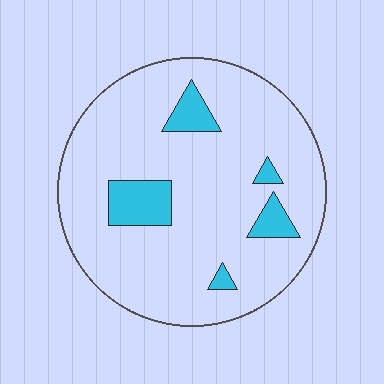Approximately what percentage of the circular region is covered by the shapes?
Approximately 10%.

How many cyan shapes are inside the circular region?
5.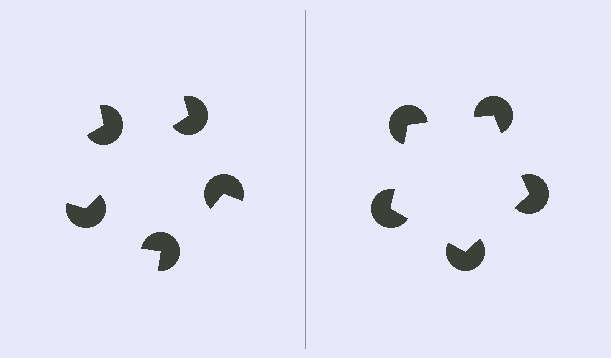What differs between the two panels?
The pac-man discs are positioned identically on both sides; only the wedge orientations differ. On the right they align to a pentagon; on the left they are misaligned.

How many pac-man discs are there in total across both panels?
10 — 5 on each side.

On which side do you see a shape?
An illusory pentagon appears on the right side. On the left side the wedge cuts are rotated, so no coherent shape forms.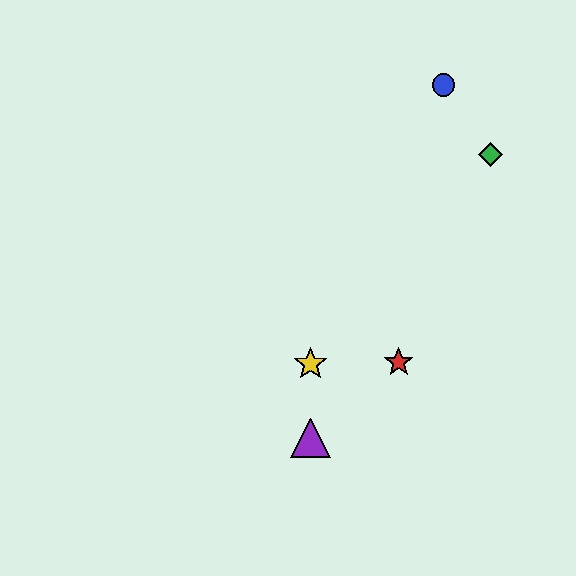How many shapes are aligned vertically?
2 shapes (the yellow star, the purple triangle) are aligned vertically.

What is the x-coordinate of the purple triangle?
The purple triangle is at x≈311.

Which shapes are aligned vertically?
The yellow star, the purple triangle are aligned vertically.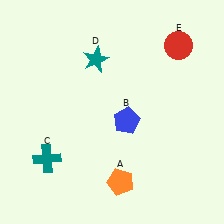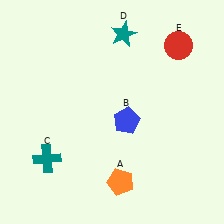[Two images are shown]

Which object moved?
The teal star (D) moved right.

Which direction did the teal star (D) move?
The teal star (D) moved right.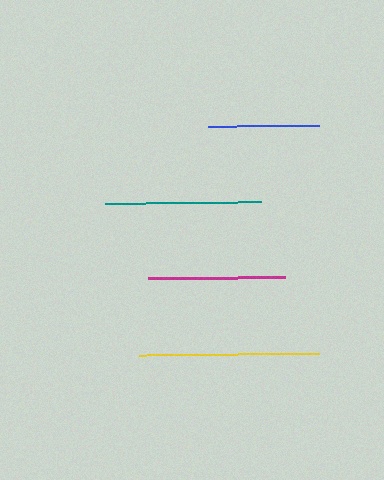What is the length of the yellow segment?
The yellow segment is approximately 180 pixels long.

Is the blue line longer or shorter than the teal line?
The teal line is longer than the blue line.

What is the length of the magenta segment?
The magenta segment is approximately 137 pixels long.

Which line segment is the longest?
The yellow line is the longest at approximately 180 pixels.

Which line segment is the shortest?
The blue line is the shortest at approximately 111 pixels.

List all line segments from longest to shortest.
From longest to shortest: yellow, teal, magenta, blue.